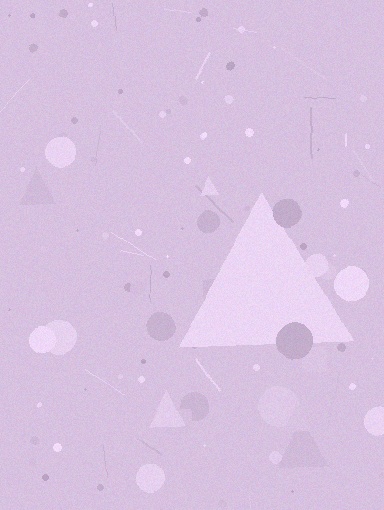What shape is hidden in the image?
A triangle is hidden in the image.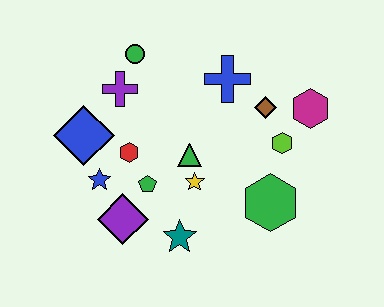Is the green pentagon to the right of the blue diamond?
Yes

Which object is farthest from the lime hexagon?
The blue diamond is farthest from the lime hexagon.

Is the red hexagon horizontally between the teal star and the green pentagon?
No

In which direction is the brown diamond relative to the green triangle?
The brown diamond is to the right of the green triangle.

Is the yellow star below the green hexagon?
No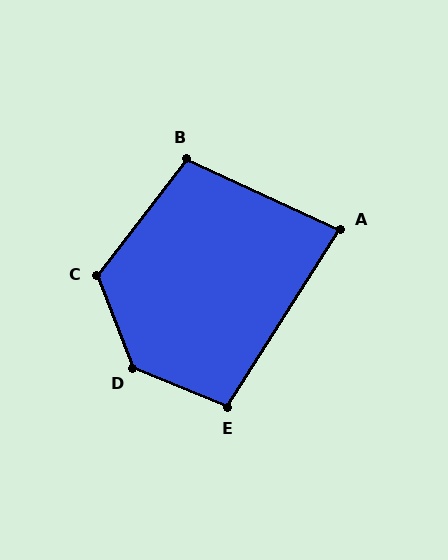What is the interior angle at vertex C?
Approximately 122 degrees (obtuse).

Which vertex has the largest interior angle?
D, at approximately 133 degrees.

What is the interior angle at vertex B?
Approximately 103 degrees (obtuse).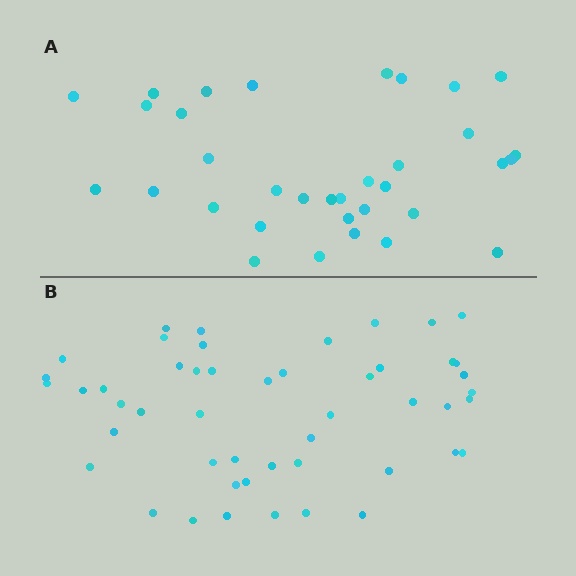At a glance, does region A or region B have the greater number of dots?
Region B (the bottom region) has more dots.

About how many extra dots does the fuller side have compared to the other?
Region B has approximately 15 more dots than region A.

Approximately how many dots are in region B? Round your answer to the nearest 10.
About 50 dots. (The exact count is 49, which rounds to 50.)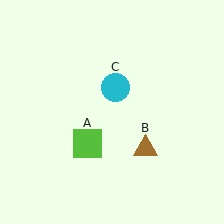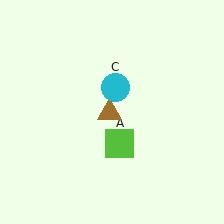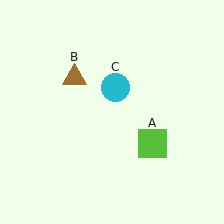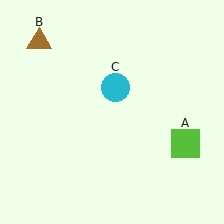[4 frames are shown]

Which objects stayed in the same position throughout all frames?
Cyan circle (object C) remained stationary.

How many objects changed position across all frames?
2 objects changed position: lime square (object A), brown triangle (object B).